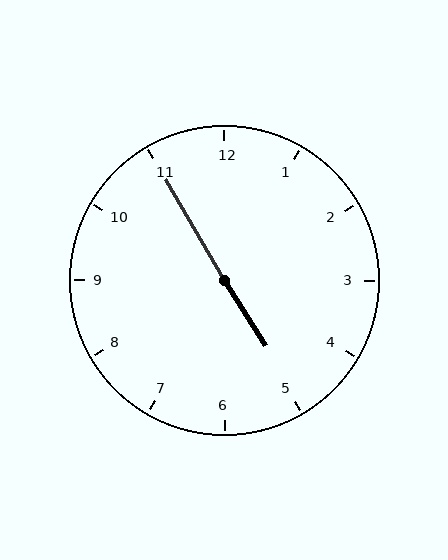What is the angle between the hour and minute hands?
Approximately 178 degrees.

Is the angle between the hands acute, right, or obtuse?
It is obtuse.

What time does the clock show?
4:55.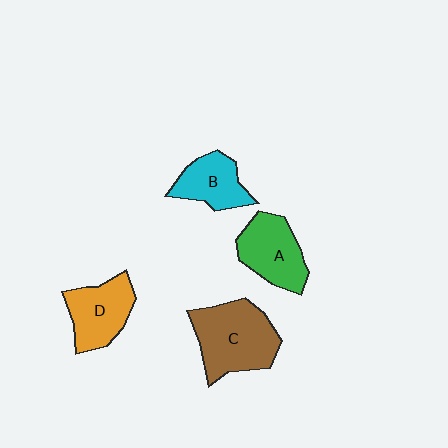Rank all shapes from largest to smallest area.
From largest to smallest: C (brown), A (green), D (orange), B (cyan).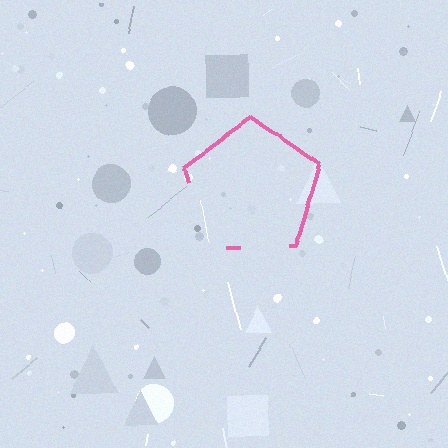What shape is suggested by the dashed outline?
The dashed outline suggests a pentagon.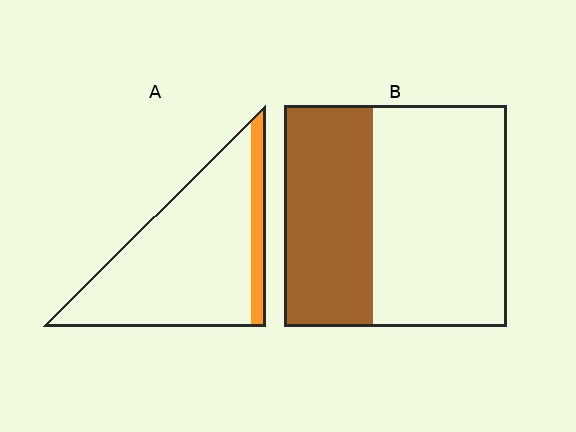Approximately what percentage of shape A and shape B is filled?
A is approximately 15% and B is approximately 40%.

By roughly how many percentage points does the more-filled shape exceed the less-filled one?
By roughly 25 percentage points (B over A).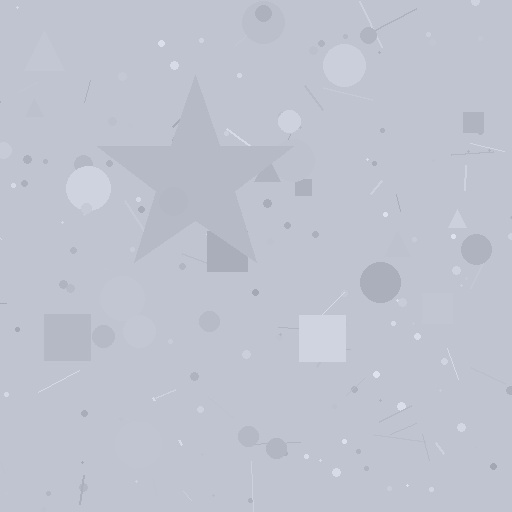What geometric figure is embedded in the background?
A star is embedded in the background.